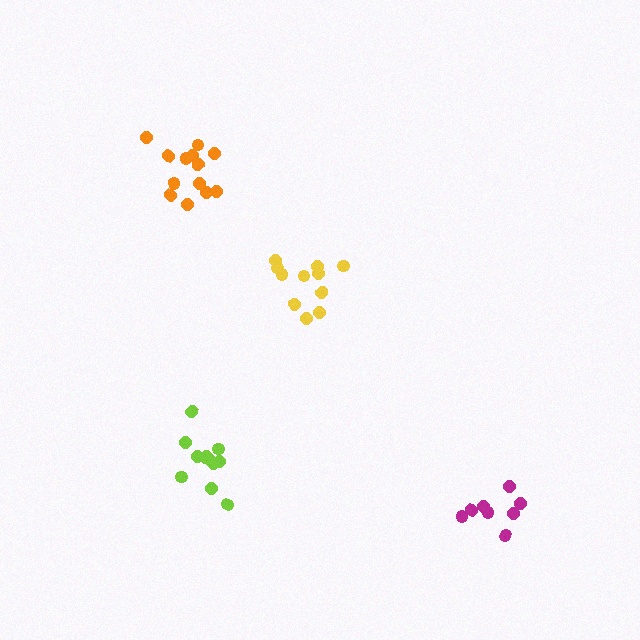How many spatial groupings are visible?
There are 4 spatial groupings.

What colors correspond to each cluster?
The clusters are colored: magenta, yellow, orange, lime.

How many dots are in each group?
Group 1: 8 dots, Group 2: 11 dots, Group 3: 13 dots, Group 4: 12 dots (44 total).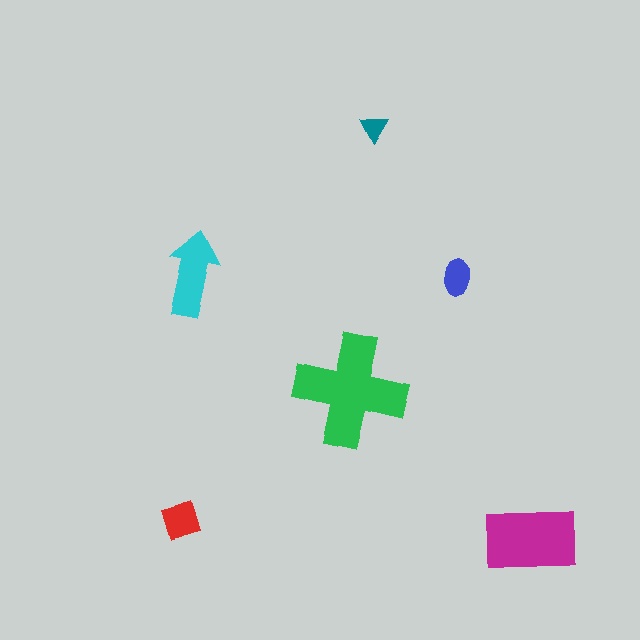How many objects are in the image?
There are 6 objects in the image.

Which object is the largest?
The green cross.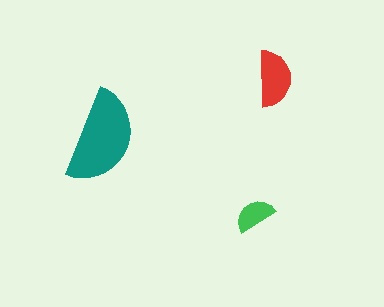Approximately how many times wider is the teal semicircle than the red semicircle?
About 1.5 times wider.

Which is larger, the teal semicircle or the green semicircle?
The teal one.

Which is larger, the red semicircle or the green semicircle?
The red one.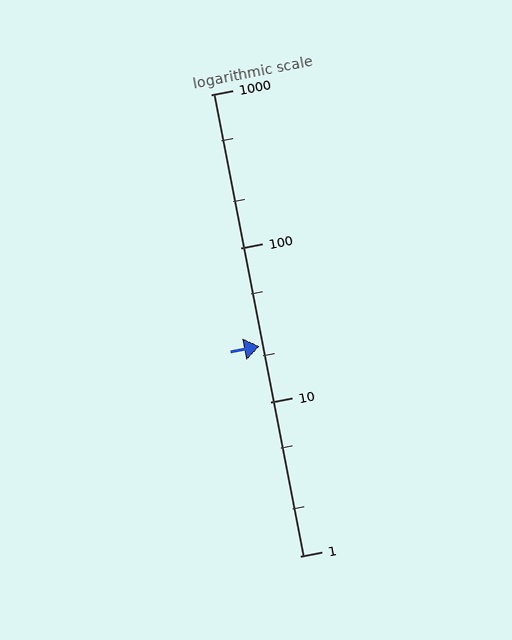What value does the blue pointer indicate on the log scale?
The pointer indicates approximately 23.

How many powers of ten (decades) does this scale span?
The scale spans 3 decades, from 1 to 1000.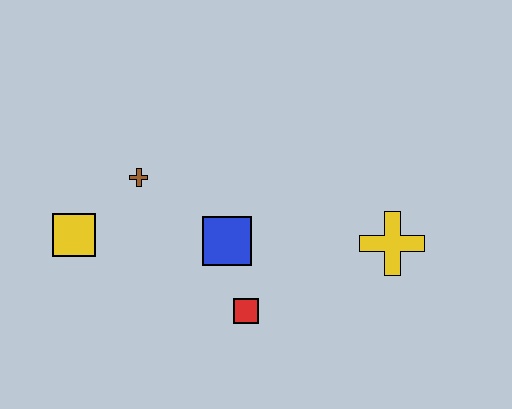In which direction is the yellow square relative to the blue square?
The yellow square is to the left of the blue square.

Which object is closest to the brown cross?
The yellow square is closest to the brown cross.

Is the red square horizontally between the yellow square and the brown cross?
No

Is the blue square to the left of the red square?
Yes